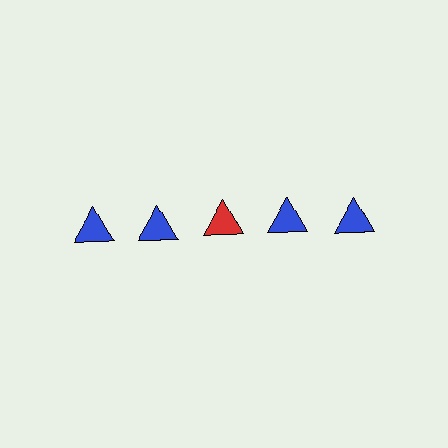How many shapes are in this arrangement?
There are 5 shapes arranged in a grid pattern.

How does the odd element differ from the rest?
It has a different color: red instead of blue.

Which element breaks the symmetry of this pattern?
The red triangle in the top row, center column breaks the symmetry. All other shapes are blue triangles.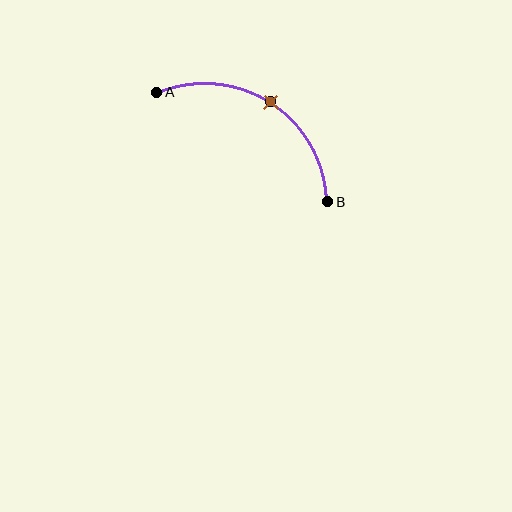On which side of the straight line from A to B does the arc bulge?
The arc bulges above the straight line connecting A and B.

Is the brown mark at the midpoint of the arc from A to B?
Yes. The brown mark lies on the arc at equal arc-length from both A and B — it is the arc midpoint.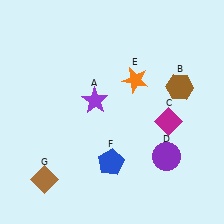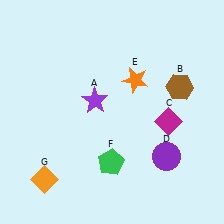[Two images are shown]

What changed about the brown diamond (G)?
In Image 1, G is brown. In Image 2, it changed to orange.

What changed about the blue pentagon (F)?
In Image 1, F is blue. In Image 2, it changed to green.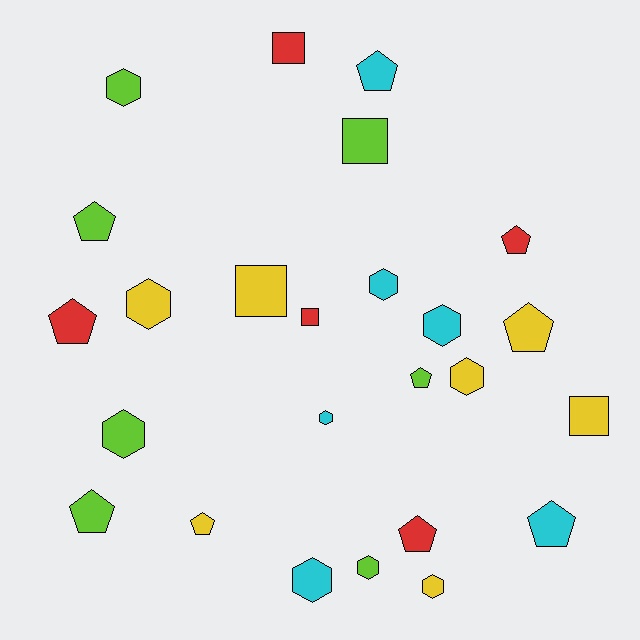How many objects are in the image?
There are 25 objects.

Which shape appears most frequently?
Hexagon, with 10 objects.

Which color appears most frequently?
Yellow, with 7 objects.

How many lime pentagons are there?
There are 3 lime pentagons.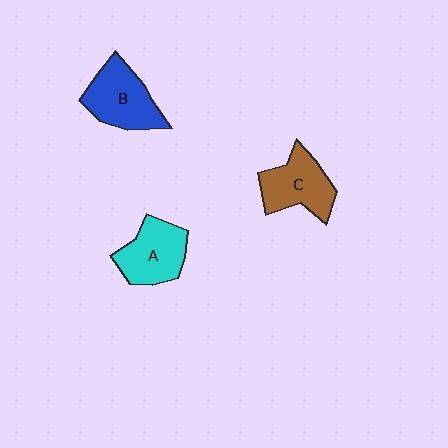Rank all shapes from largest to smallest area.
From largest to smallest: B (blue), A (cyan), C (brown).